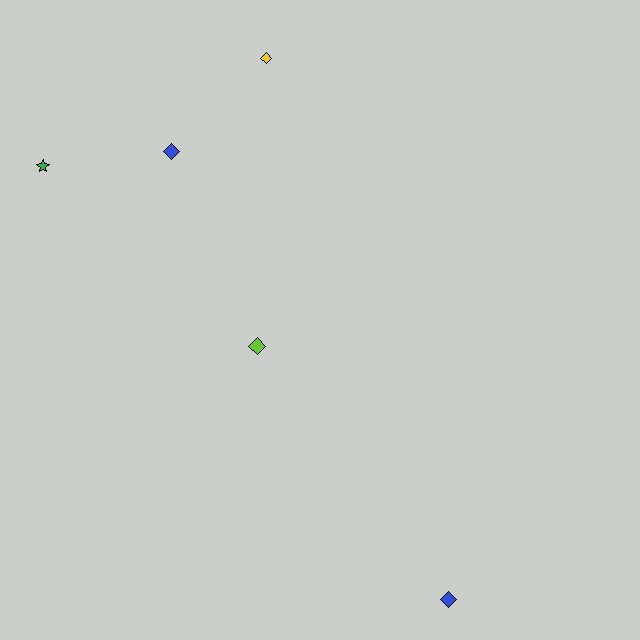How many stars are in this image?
There is 1 star.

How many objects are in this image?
There are 5 objects.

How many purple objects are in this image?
There are no purple objects.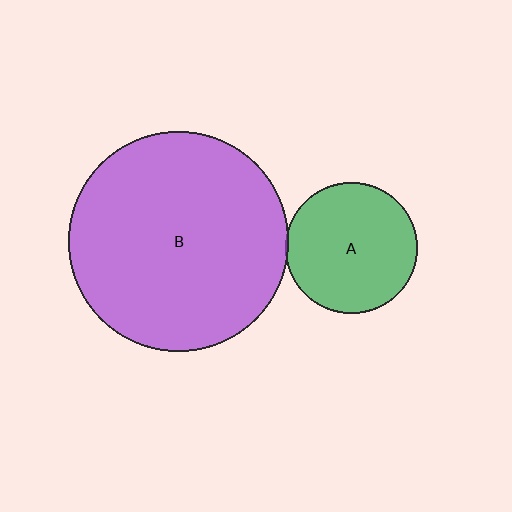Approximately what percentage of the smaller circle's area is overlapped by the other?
Approximately 5%.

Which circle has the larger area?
Circle B (purple).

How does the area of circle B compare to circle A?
Approximately 2.8 times.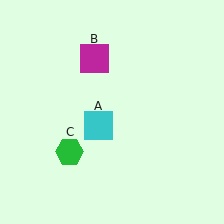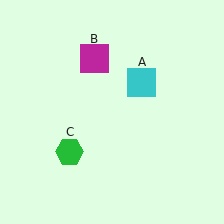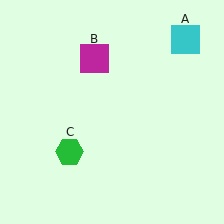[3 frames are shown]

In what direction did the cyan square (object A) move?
The cyan square (object A) moved up and to the right.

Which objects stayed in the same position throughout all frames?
Magenta square (object B) and green hexagon (object C) remained stationary.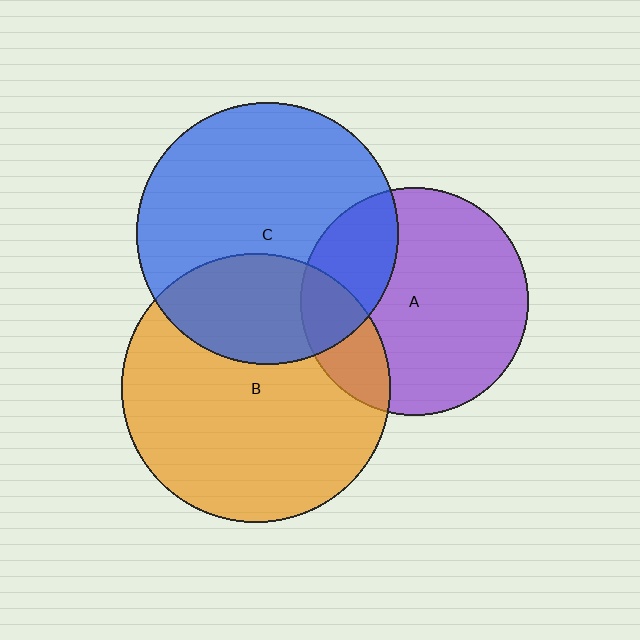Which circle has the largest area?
Circle B (orange).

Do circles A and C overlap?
Yes.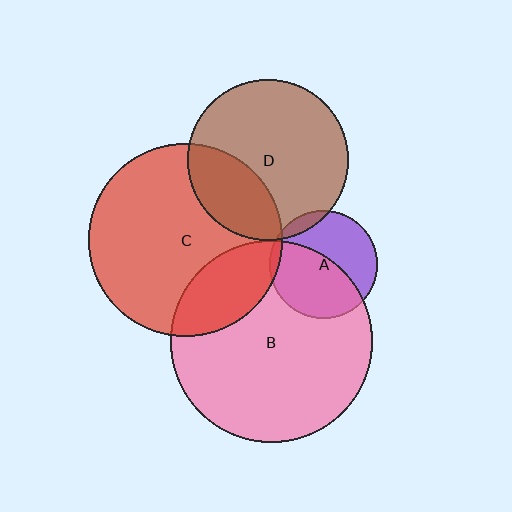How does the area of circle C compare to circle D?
Approximately 1.4 times.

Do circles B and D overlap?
Yes.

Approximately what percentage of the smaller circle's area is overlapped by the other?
Approximately 5%.